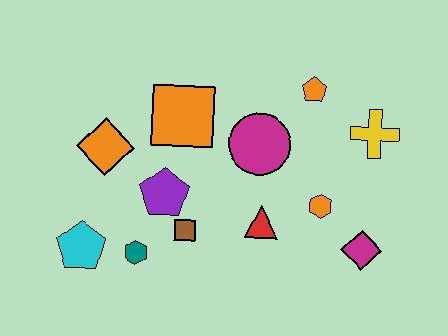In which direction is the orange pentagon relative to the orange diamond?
The orange pentagon is to the right of the orange diamond.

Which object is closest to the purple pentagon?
The brown square is closest to the purple pentagon.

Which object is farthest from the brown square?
The yellow cross is farthest from the brown square.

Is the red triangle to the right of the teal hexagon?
Yes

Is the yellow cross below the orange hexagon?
No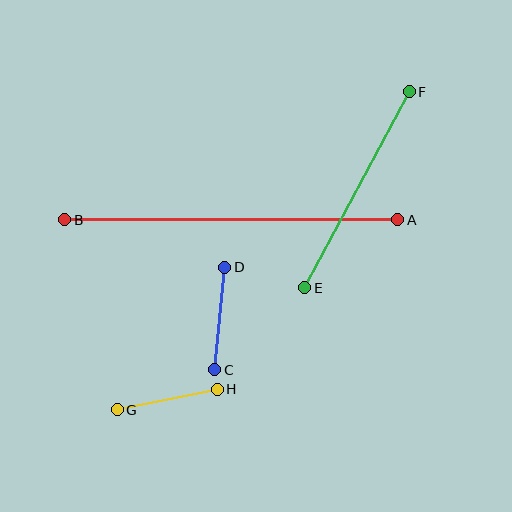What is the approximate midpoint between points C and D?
The midpoint is at approximately (220, 318) pixels.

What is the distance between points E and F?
The distance is approximately 222 pixels.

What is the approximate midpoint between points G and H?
The midpoint is at approximately (167, 400) pixels.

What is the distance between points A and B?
The distance is approximately 333 pixels.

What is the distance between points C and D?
The distance is approximately 103 pixels.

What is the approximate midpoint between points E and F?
The midpoint is at approximately (357, 190) pixels.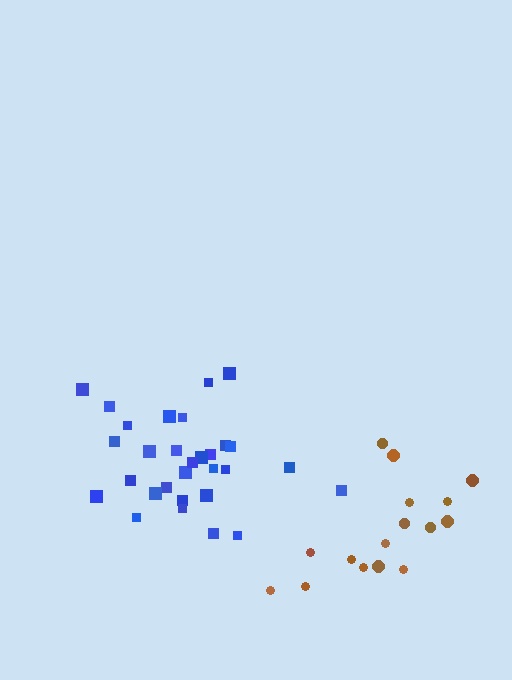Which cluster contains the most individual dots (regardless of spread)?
Blue (30).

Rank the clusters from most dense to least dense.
blue, brown.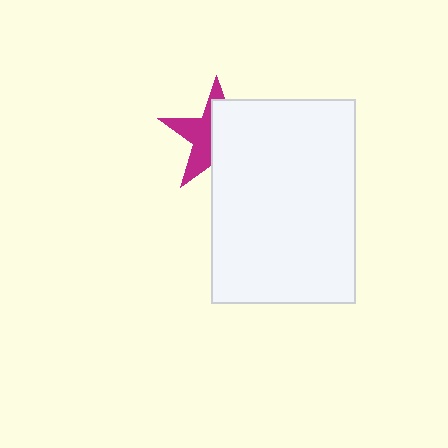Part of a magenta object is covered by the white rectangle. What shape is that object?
It is a star.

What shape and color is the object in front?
The object in front is a white rectangle.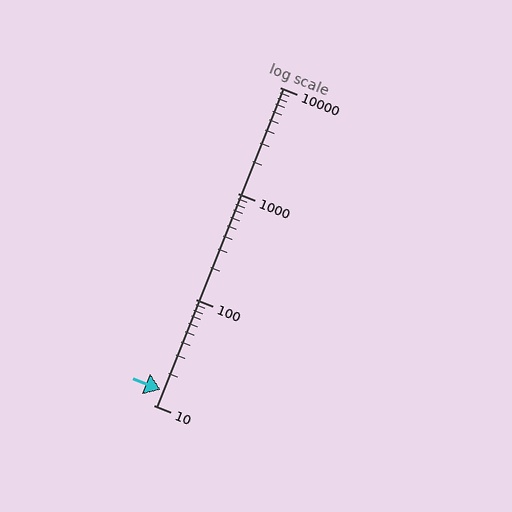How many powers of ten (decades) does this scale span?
The scale spans 3 decades, from 10 to 10000.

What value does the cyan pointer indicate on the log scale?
The pointer indicates approximately 14.